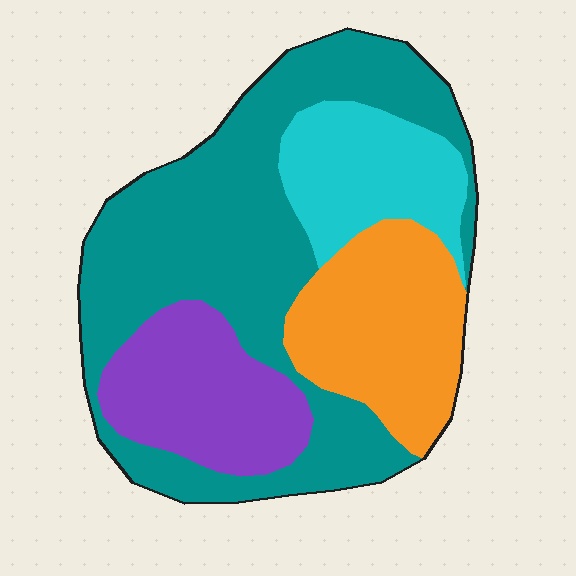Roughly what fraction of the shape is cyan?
Cyan takes up about one sixth (1/6) of the shape.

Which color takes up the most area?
Teal, at roughly 50%.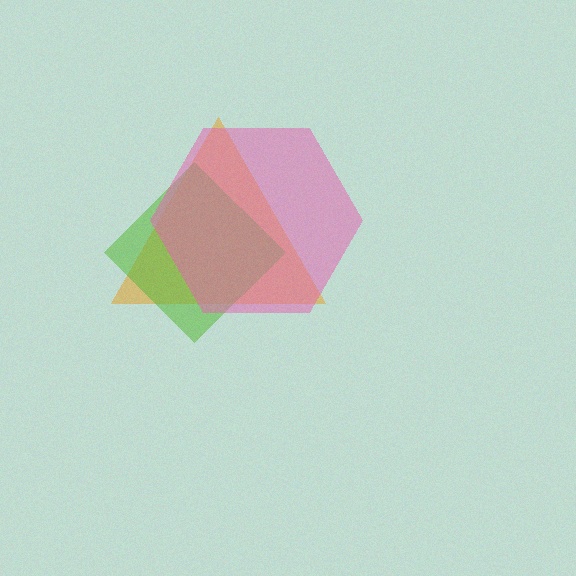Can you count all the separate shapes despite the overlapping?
Yes, there are 3 separate shapes.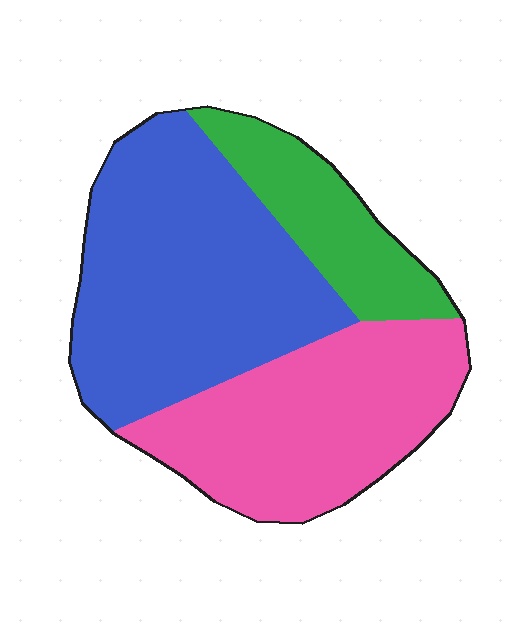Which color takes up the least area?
Green, at roughly 20%.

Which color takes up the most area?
Blue, at roughly 45%.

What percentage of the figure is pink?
Pink takes up between a quarter and a half of the figure.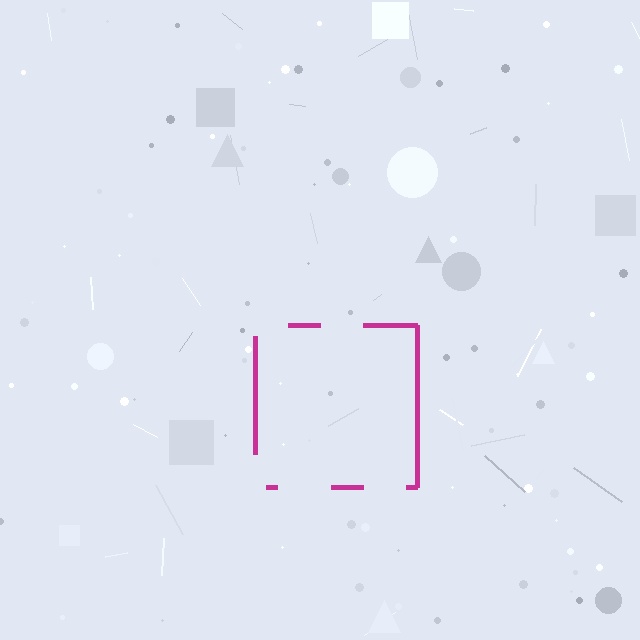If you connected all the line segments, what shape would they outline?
They would outline a square.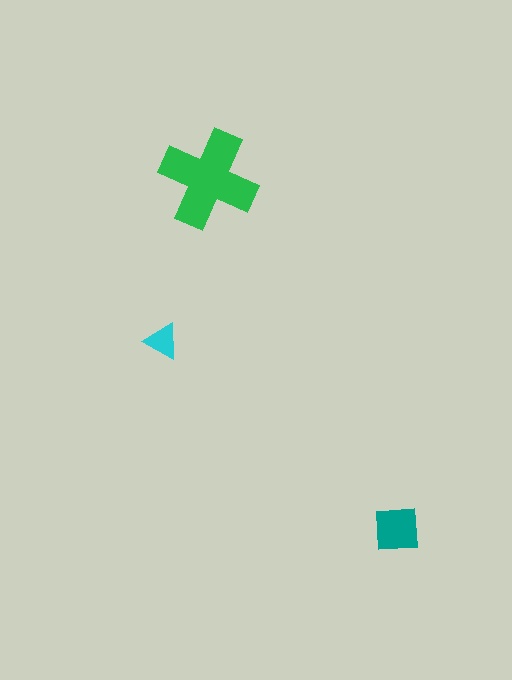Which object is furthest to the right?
The teal square is rightmost.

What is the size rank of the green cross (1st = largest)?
1st.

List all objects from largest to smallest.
The green cross, the teal square, the cyan triangle.